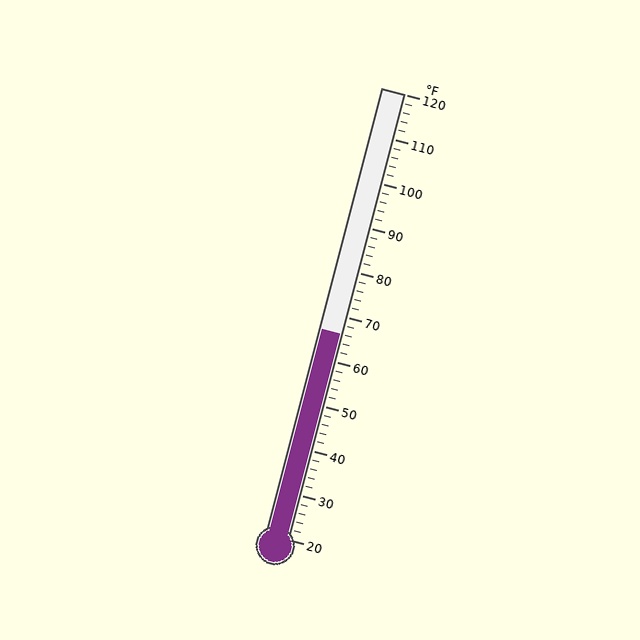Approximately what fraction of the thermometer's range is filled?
The thermometer is filled to approximately 45% of its range.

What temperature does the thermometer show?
The thermometer shows approximately 66°F.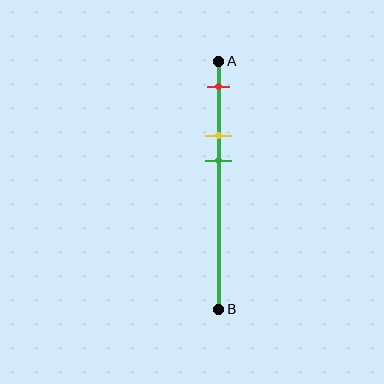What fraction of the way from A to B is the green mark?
The green mark is approximately 40% (0.4) of the way from A to B.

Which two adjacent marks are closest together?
The yellow and green marks are the closest adjacent pair.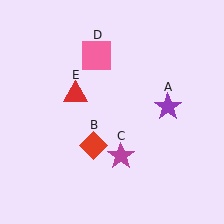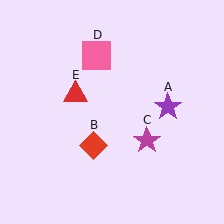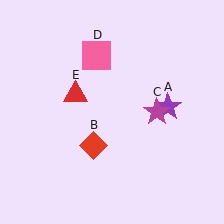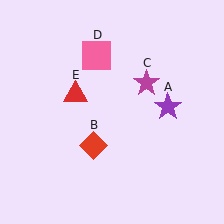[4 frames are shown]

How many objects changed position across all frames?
1 object changed position: magenta star (object C).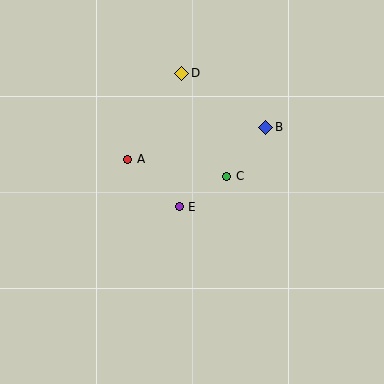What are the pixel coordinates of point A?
Point A is at (128, 159).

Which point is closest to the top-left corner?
Point D is closest to the top-left corner.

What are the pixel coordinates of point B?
Point B is at (266, 127).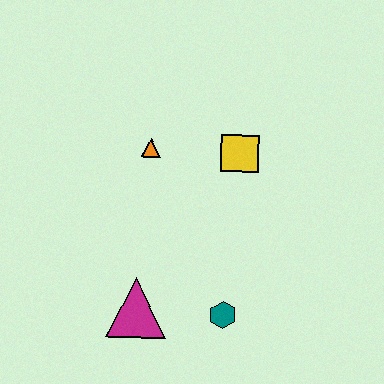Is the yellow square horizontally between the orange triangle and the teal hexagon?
No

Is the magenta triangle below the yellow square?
Yes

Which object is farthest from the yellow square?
The magenta triangle is farthest from the yellow square.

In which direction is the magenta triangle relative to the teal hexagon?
The magenta triangle is to the left of the teal hexagon.